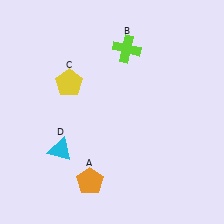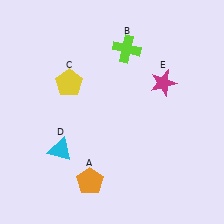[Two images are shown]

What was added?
A magenta star (E) was added in Image 2.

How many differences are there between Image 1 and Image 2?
There is 1 difference between the two images.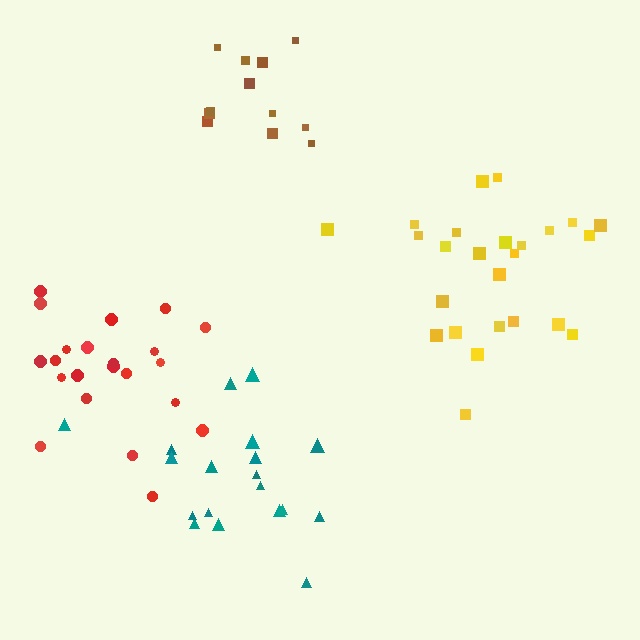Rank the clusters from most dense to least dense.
red, teal, yellow, brown.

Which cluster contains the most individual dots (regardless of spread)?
Yellow (25).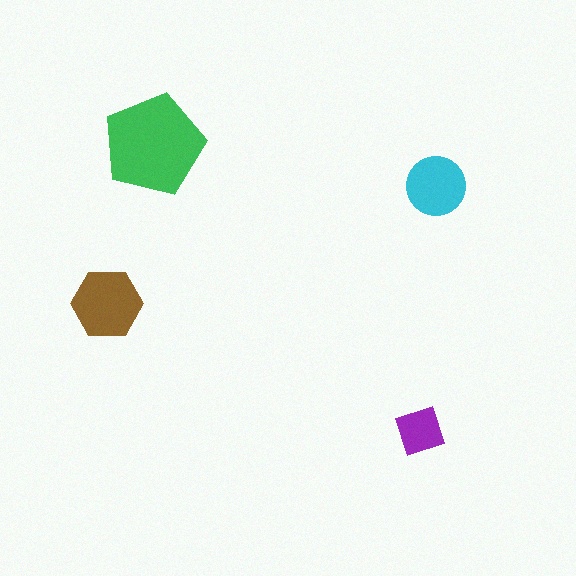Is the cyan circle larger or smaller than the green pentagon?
Smaller.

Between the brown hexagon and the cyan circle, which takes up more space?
The brown hexagon.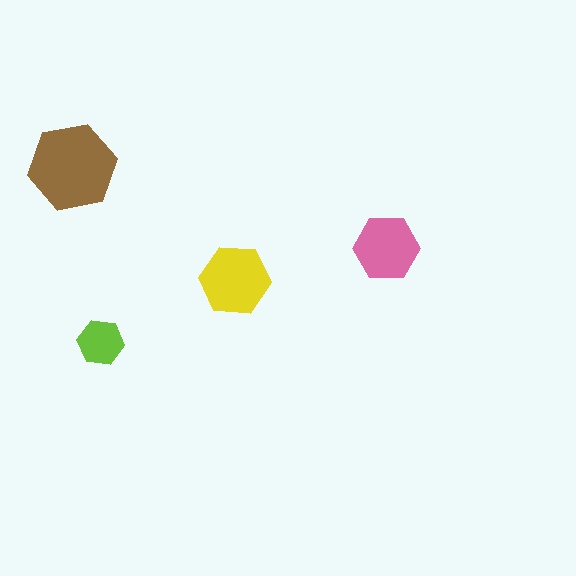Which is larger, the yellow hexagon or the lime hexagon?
The yellow one.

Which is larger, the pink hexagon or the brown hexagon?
The brown one.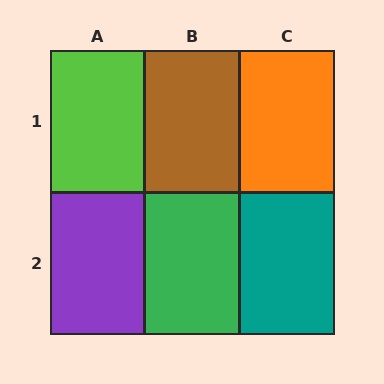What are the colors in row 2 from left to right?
Purple, green, teal.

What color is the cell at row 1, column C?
Orange.